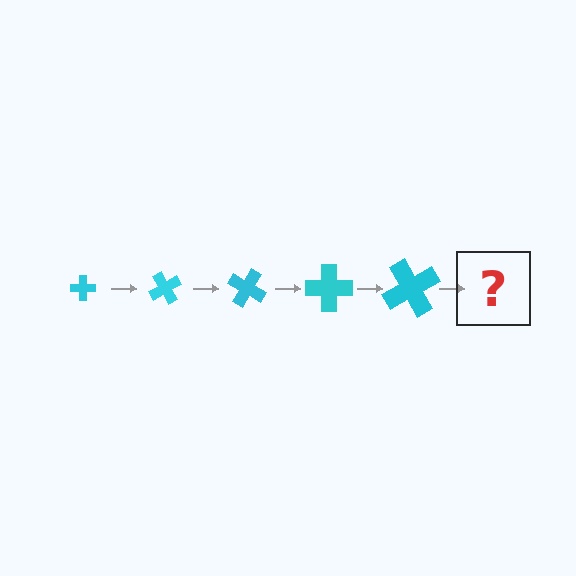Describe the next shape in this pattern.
It should be a cross, larger than the previous one and rotated 300 degrees from the start.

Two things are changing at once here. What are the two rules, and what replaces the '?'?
The two rules are that the cross grows larger each step and it rotates 60 degrees each step. The '?' should be a cross, larger than the previous one and rotated 300 degrees from the start.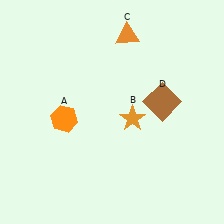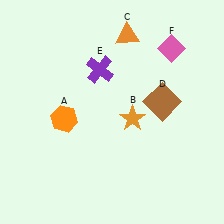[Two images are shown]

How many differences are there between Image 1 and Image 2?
There are 2 differences between the two images.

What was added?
A purple cross (E), a pink diamond (F) were added in Image 2.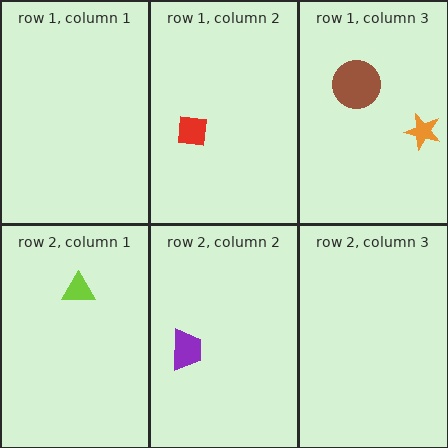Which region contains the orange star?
The row 1, column 3 region.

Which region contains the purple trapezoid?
The row 2, column 2 region.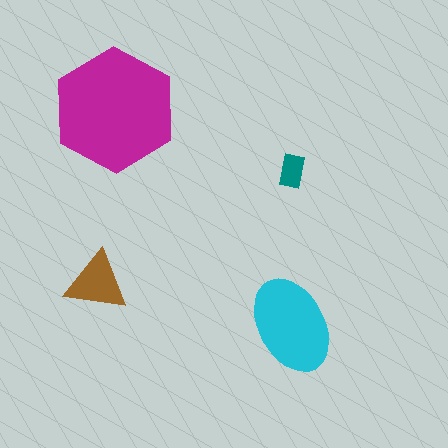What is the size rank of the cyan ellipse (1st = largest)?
2nd.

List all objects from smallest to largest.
The teal rectangle, the brown triangle, the cyan ellipse, the magenta hexagon.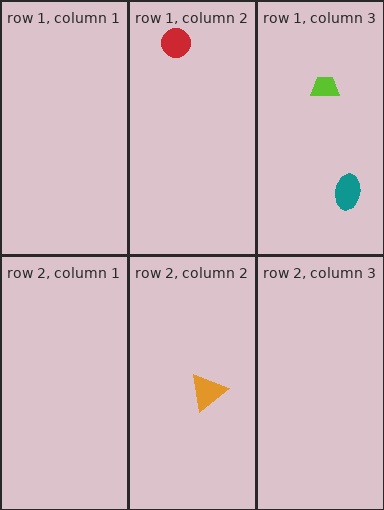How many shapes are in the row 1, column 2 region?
1.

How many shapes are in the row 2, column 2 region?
1.